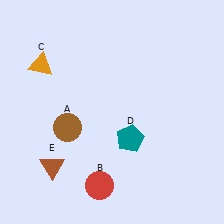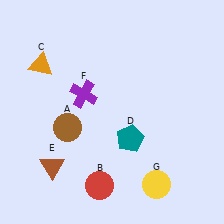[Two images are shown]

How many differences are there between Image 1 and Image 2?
There are 2 differences between the two images.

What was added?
A purple cross (F), a yellow circle (G) were added in Image 2.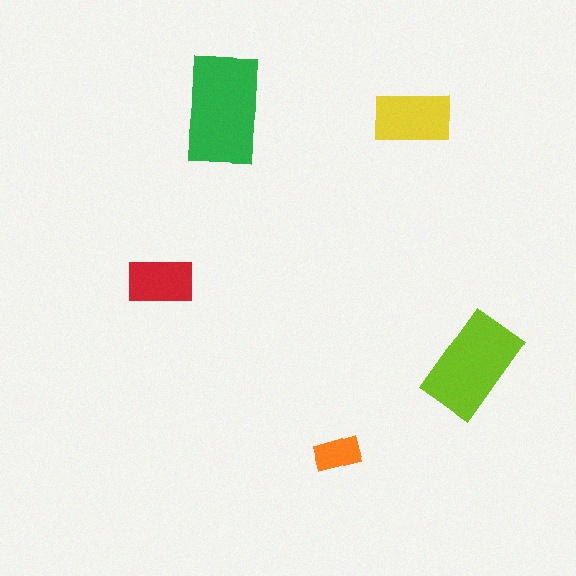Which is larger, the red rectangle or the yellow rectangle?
The yellow one.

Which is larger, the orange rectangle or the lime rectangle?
The lime one.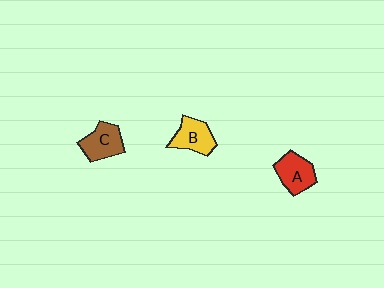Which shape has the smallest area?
Shape B (yellow).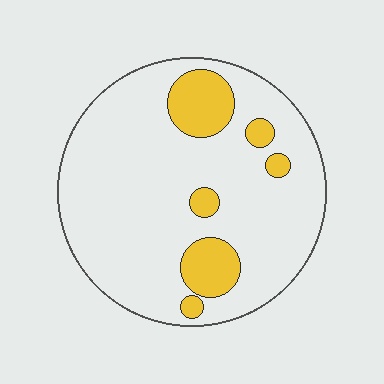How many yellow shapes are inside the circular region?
6.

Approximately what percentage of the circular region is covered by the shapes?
Approximately 15%.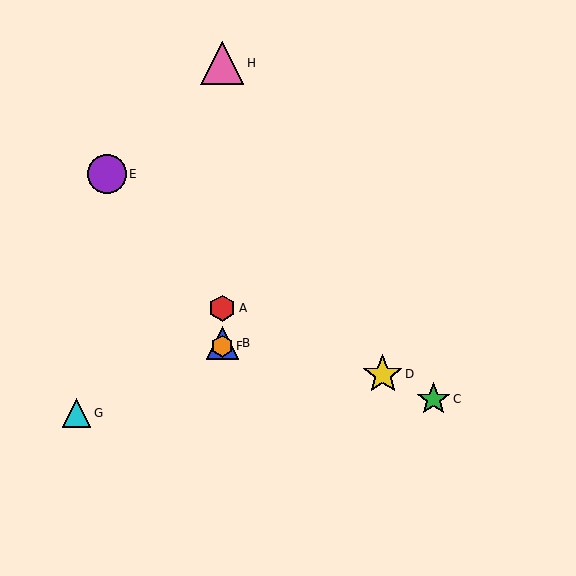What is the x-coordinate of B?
Object B is at x≈222.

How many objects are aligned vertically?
4 objects (A, B, F, H) are aligned vertically.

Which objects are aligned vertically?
Objects A, B, F, H are aligned vertically.